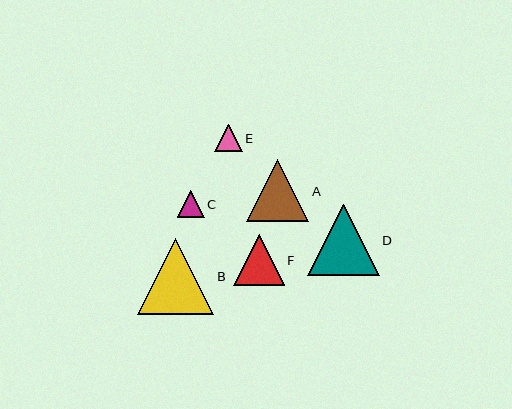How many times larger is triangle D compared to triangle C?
Triangle D is approximately 2.6 times the size of triangle C.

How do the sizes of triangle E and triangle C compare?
Triangle E and triangle C are approximately the same size.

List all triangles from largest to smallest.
From largest to smallest: B, D, A, F, E, C.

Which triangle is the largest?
Triangle B is the largest with a size of approximately 76 pixels.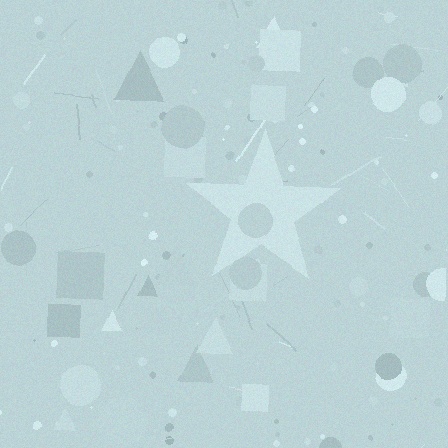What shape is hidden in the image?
A star is hidden in the image.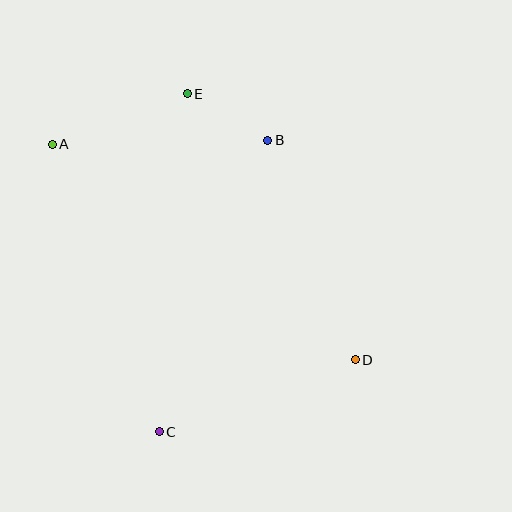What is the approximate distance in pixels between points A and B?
The distance between A and B is approximately 216 pixels.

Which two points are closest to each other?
Points B and E are closest to each other.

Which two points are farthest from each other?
Points A and D are farthest from each other.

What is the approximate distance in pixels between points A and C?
The distance between A and C is approximately 307 pixels.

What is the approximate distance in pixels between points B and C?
The distance between B and C is approximately 311 pixels.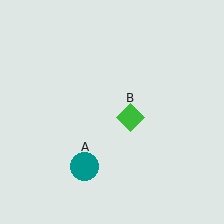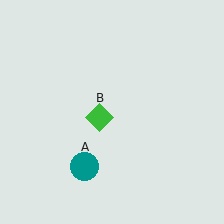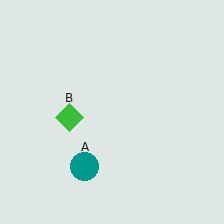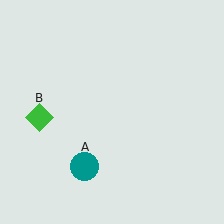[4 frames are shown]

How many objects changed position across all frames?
1 object changed position: green diamond (object B).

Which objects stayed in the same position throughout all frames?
Teal circle (object A) remained stationary.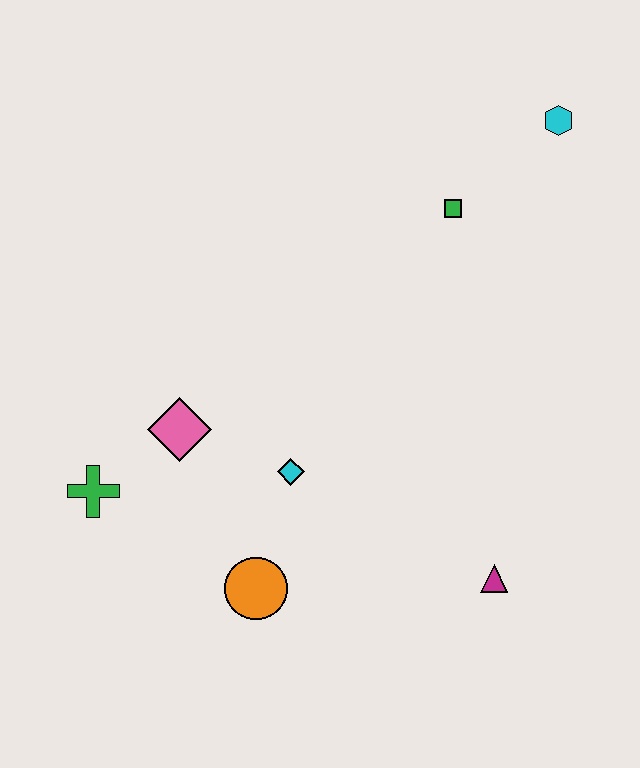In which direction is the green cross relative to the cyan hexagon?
The green cross is to the left of the cyan hexagon.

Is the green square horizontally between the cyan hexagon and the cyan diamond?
Yes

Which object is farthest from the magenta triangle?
The cyan hexagon is farthest from the magenta triangle.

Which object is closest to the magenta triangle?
The cyan diamond is closest to the magenta triangle.